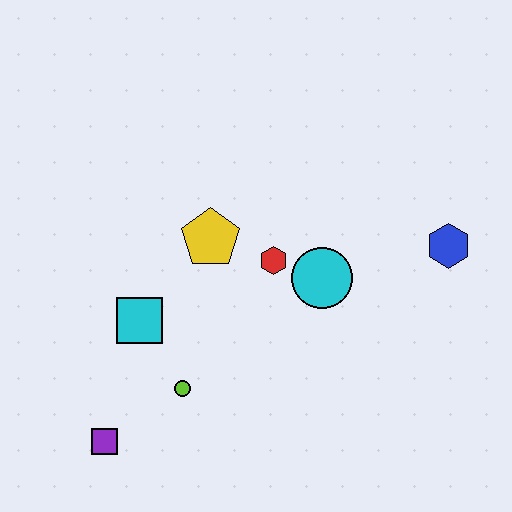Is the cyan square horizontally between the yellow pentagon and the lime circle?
No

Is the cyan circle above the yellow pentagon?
No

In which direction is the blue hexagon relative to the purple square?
The blue hexagon is to the right of the purple square.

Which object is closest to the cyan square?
The lime circle is closest to the cyan square.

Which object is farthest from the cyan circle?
The purple square is farthest from the cyan circle.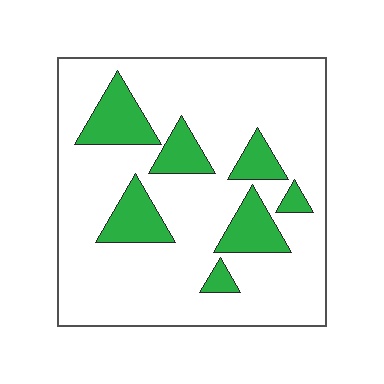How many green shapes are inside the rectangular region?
7.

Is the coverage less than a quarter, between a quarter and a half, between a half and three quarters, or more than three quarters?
Less than a quarter.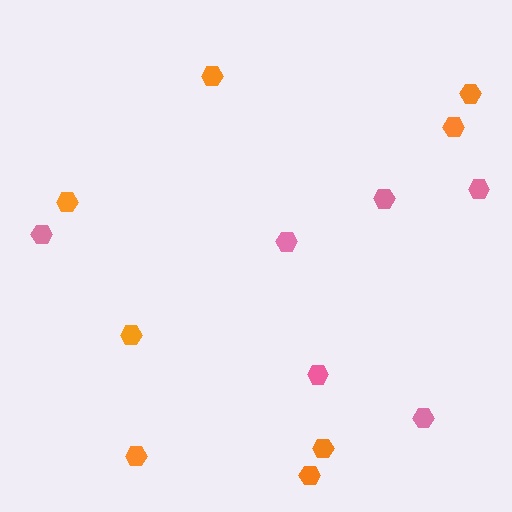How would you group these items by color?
There are 2 groups: one group of pink hexagons (6) and one group of orange hexagons (8).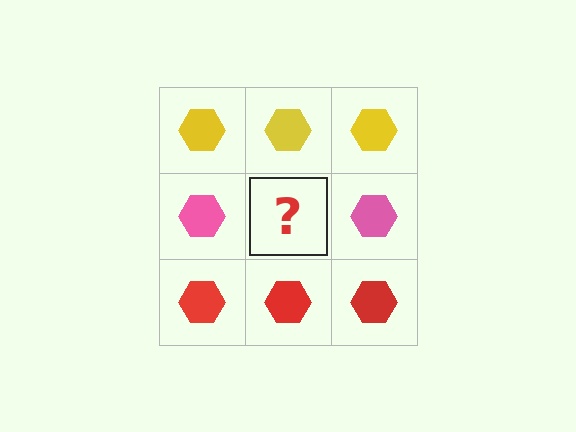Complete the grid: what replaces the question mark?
The question mark should be replaced with a pink hexagon.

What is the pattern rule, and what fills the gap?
The rule is that each row has a consistent color. The gap should be filled with a pink hexagon.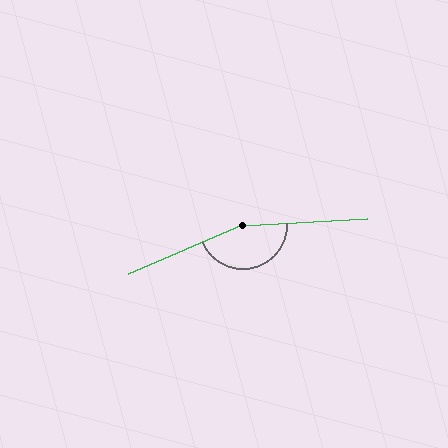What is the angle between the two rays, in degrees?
Approximately 160 degrees.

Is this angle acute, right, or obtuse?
It is obtuse.